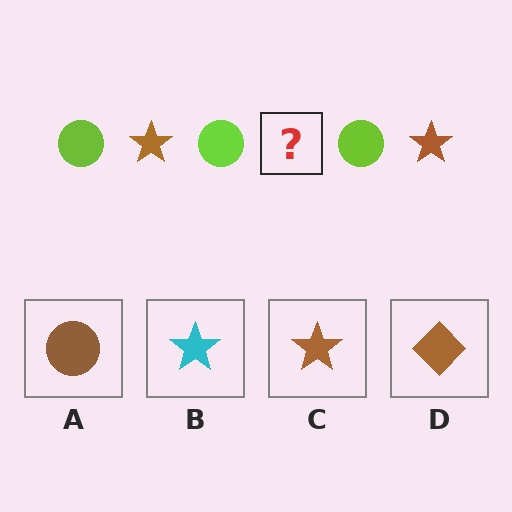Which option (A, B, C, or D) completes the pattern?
C.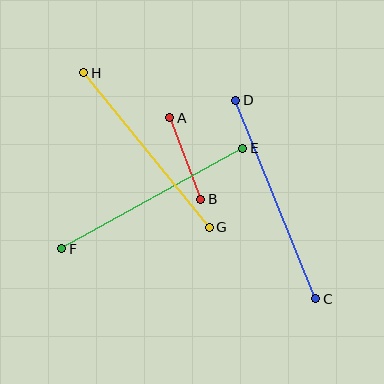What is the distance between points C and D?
The distance is approximately 214 pixels.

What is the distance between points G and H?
The distance is approximately 199 pixels.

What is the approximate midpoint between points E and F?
The midpoint is at approximately (152, 198) pixels.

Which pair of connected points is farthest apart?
Points C and D are farthest apart.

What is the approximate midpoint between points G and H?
The midpoint is at approximately (147, 150) pixels.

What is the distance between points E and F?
The distance is approximately 207 pixels.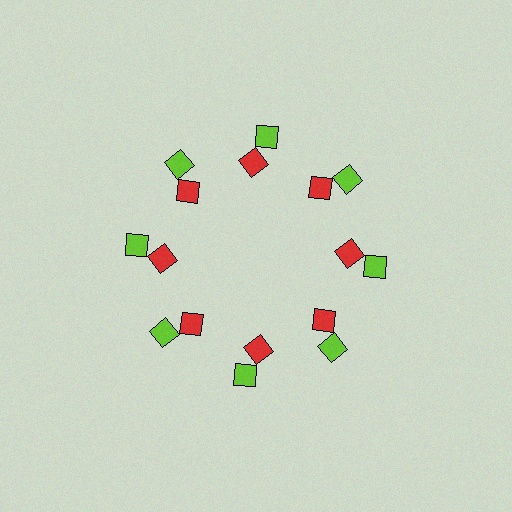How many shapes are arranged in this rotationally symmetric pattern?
There are 16 shapes, arranged in 8 groups of 2.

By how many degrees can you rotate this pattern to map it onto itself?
The pattern maps onto itself every 45 degrees of rotation.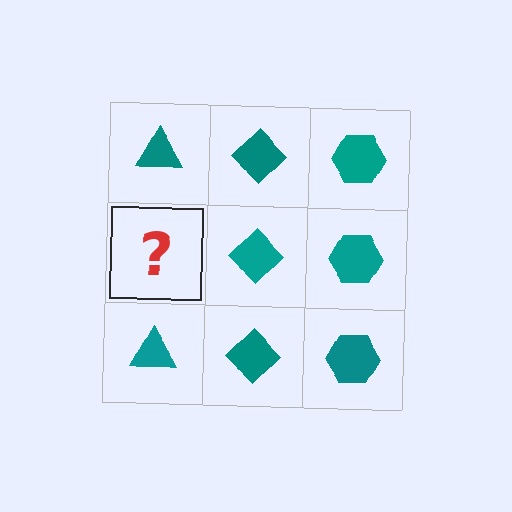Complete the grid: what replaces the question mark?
The question mark should be replaced with a teal triangle.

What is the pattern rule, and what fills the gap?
The rule is that each column has a consistent shape. The gap should be filled with a teal triangle.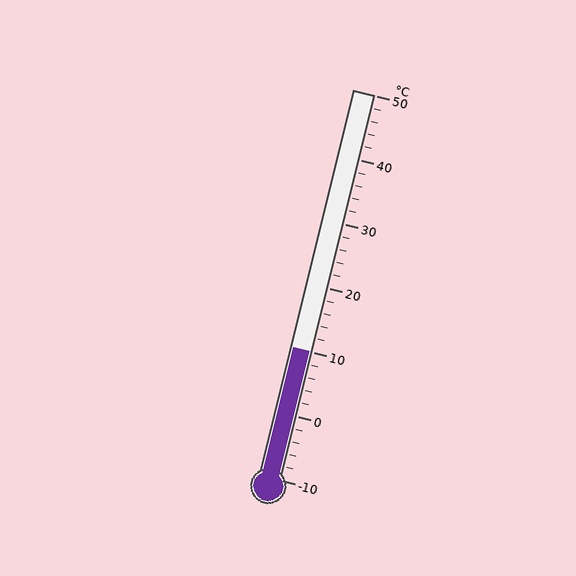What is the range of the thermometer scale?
The thermometer scale ranges from -10°C to 50°C.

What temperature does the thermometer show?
The thermometer shows approximately 10°C.